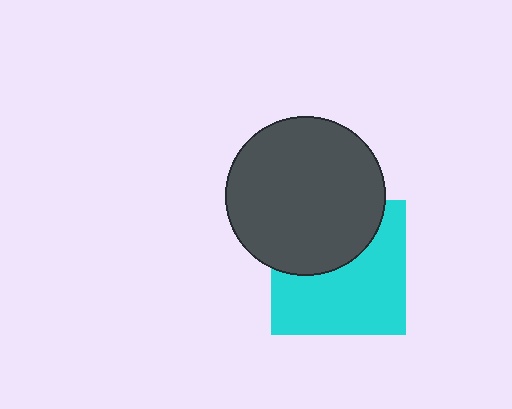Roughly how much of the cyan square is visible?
About half of it is visible (roughly 60%).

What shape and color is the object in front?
The object in front is a dark gray circle.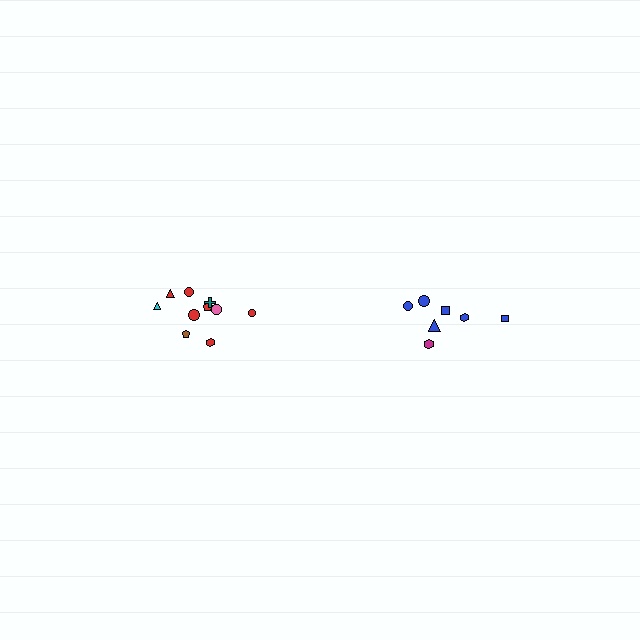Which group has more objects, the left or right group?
The left group.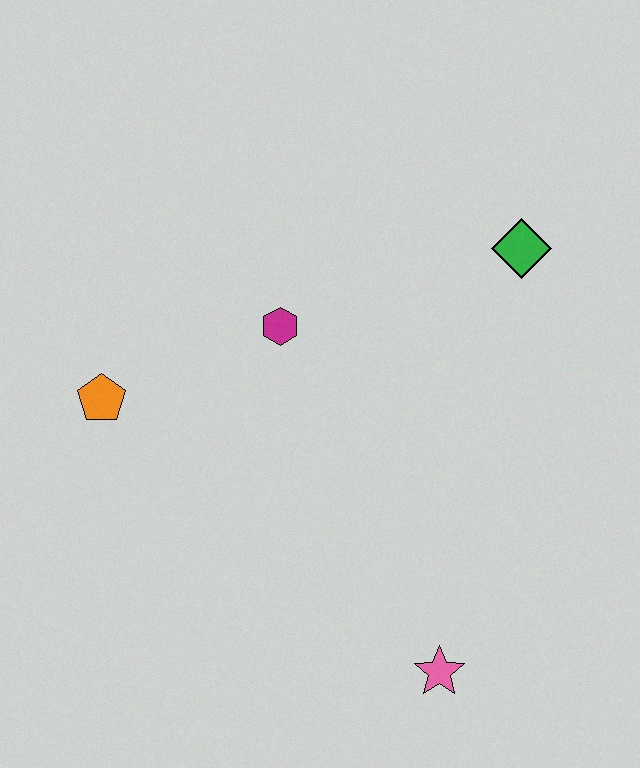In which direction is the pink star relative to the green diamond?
The pink star is below the green diamond.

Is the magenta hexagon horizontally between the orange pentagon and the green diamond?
Yes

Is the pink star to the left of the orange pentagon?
No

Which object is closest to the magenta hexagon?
The orange pentagon is closest to the magenta hexagon.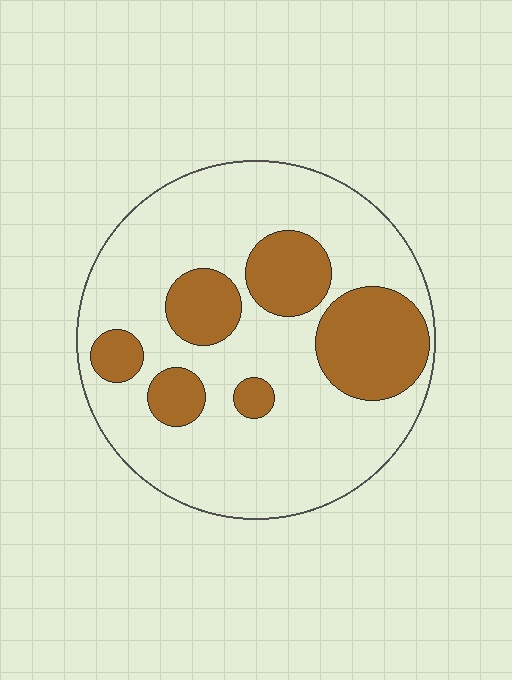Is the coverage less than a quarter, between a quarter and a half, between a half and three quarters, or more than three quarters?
Between a quarter and a half.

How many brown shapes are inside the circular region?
6.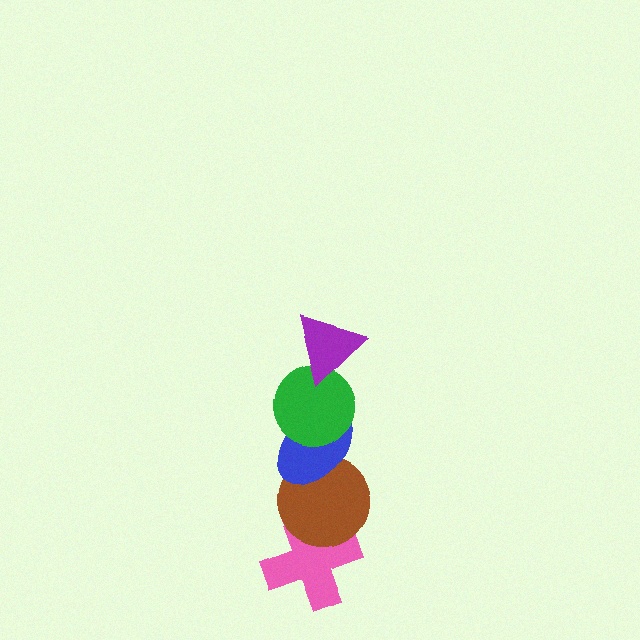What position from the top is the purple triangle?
The purple triangle is 1st from the top.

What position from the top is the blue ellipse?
The blue ellipse is 3rd from the top.